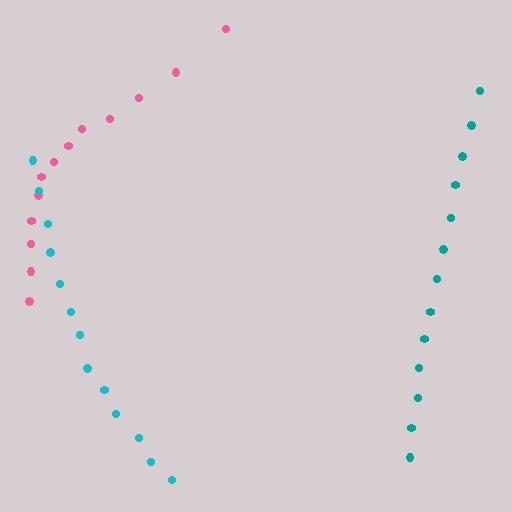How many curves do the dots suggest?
There are 3 distinct paths.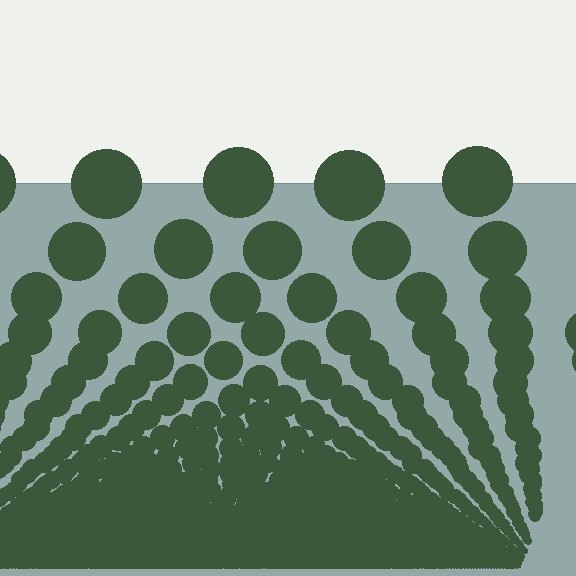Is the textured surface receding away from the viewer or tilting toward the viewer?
The surface appears to tilt toward the viewer. Texture elements get larger and sparser toward the top.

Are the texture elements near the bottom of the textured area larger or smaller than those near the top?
Smaller. The gradient is inverted — elements near the bottom are smaller and denser.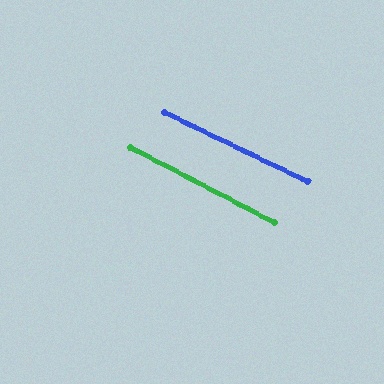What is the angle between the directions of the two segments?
Approximately 2 degrees.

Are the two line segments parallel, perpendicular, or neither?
Parallel — their directions differ by only 1.9°.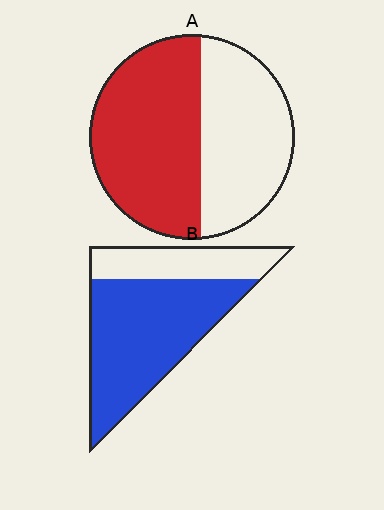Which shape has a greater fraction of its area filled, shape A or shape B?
Shape B.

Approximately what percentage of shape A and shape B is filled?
A is approximately 55% and B is approximately 70%.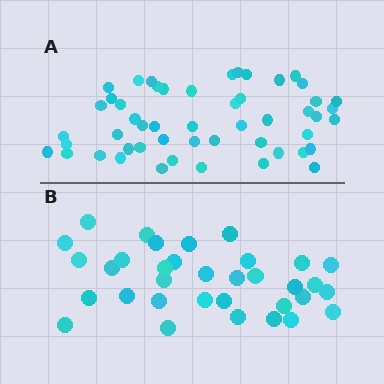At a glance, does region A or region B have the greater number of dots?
Region A (the top region) has more dots.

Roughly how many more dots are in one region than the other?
Region A has approximately 15 more dots than region B.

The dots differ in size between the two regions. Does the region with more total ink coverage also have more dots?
No. Region B has more total ink coverage because its dots are larger, but region A actually contains more individual dots. Total area can be misleading — the number of items is what matters here.